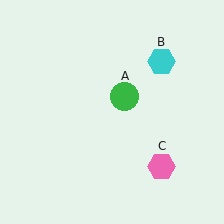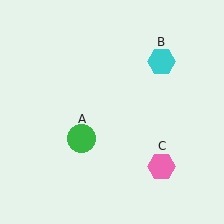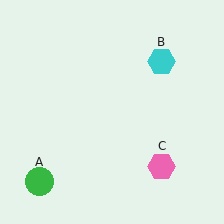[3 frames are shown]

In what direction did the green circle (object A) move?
The green circle (object A) moved down and to the left.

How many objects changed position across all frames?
1 object changed position: green circle (object A).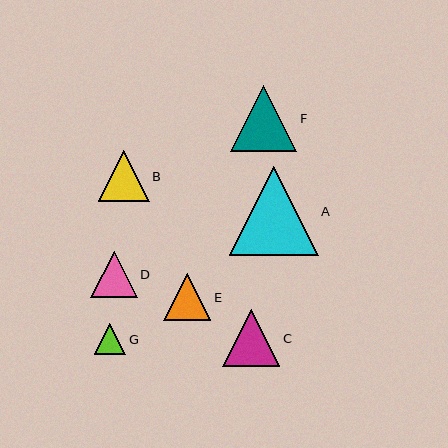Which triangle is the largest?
Triangle A is the largest with a size of approximately 89 pixels.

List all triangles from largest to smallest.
From largest to smallest: A, F, C, B, E, D, G.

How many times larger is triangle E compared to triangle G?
Triangle E is approximately 1.5 times the size of triangle G.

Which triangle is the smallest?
Triangle G is the smallest with a size of approximately 32 pixels.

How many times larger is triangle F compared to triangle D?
Triangle F is approximately 1.4 times the size of triangle D.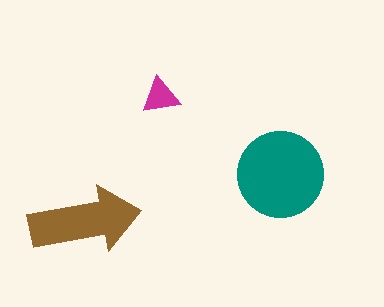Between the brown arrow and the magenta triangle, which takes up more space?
The brown arrow.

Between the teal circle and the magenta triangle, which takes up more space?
The teal circle.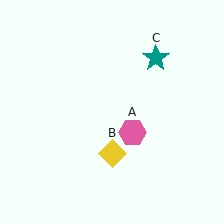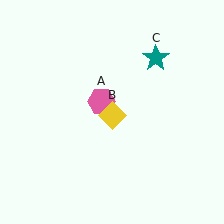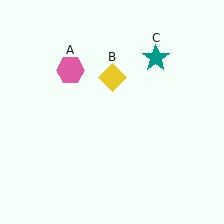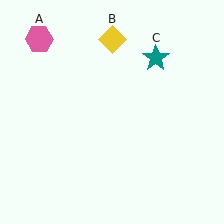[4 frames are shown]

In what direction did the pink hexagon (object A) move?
The pink hexagon (object A) moved up and to the left.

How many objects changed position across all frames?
2 objects changed position: pink hexagon (object A), yellow diamond (object B).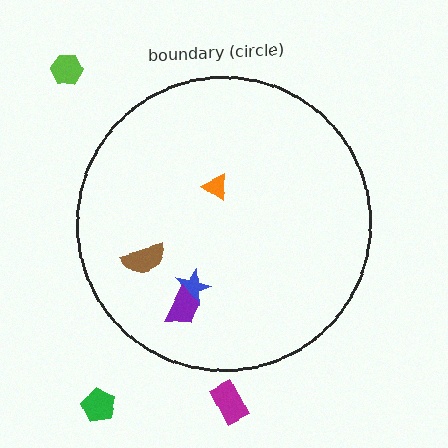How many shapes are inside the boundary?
4 inside, 3 outside.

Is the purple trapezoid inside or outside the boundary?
Inside.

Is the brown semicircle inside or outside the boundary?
Inside.